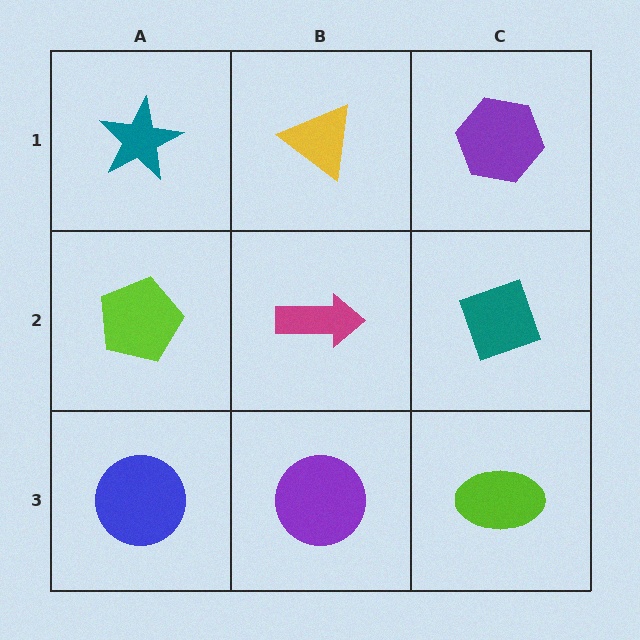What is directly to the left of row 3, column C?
A purple circle.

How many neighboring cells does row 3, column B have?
3.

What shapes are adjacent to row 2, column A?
A teal star (row 1, column A), a blue circle (row 3, column A), a magenta arrow (row 2, column B).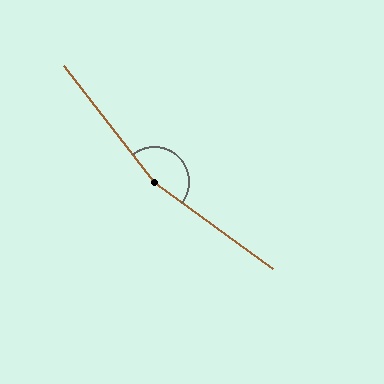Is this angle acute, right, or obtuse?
It is obtuse.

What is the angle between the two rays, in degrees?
Approximately 164 degrees.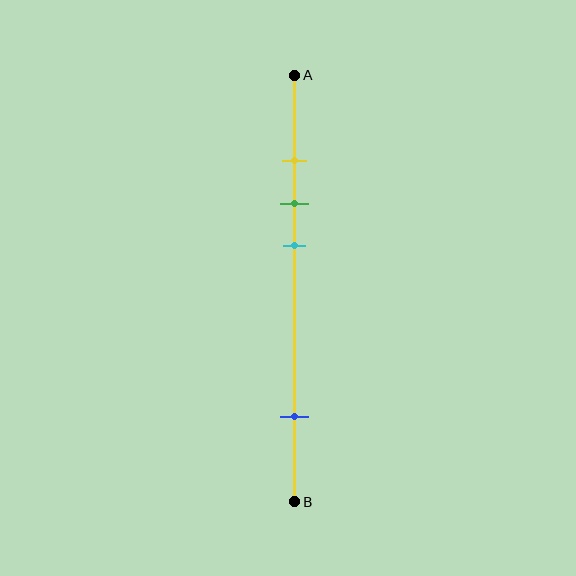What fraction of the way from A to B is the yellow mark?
The yellow mark is approximately 20% (0.2) of the way from A to B.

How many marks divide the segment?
There are 4 marks dividing the segment.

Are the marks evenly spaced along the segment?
No, the marks are not evenly spaced.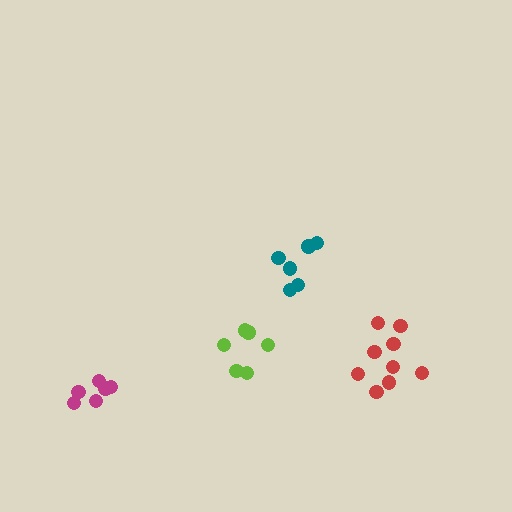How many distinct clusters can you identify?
There are 4 distinct clusters.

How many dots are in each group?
Group 1: 6 dots, Group 2: 6 dots, Group 3: 6 dots, Group 4: 9 dots (27 total).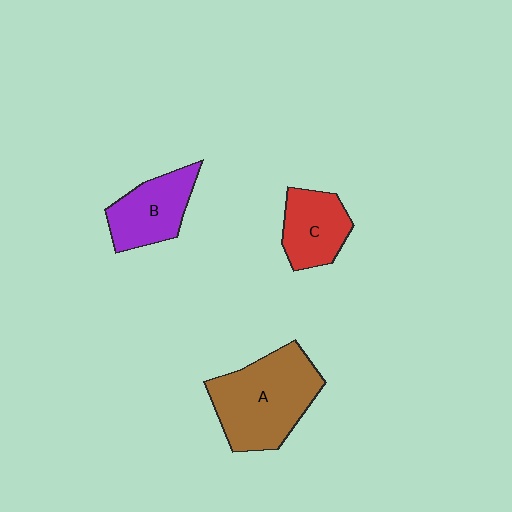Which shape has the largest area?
Shape A (brown).